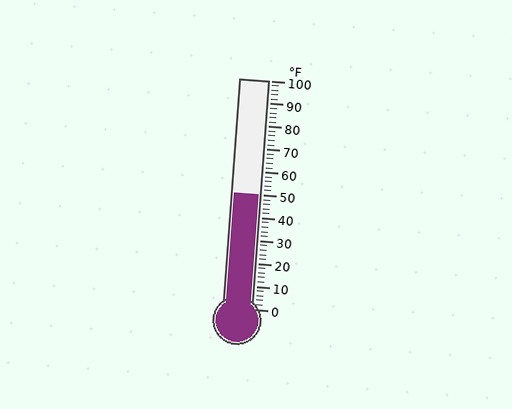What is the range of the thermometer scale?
The thermometer scale ranges from 0°F to 100°F.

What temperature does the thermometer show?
The thermometer shows approximately 50°F.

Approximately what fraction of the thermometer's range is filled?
The thermometer is filled to approximately 50% of its range.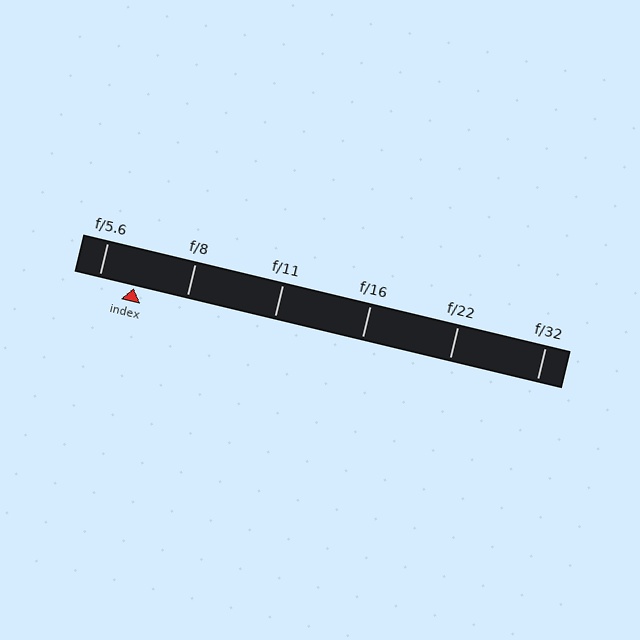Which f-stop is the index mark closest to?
The index mark is closest to f/5.6.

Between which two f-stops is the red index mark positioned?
The index mark is between f/5.6 and f/8.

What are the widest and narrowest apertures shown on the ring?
The widest aperture shown is f/5.6 and the narrowest is f/32.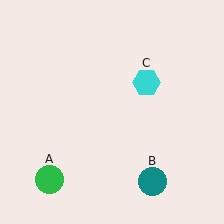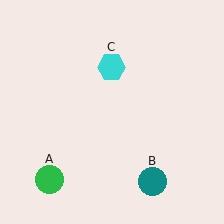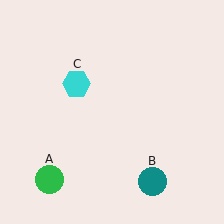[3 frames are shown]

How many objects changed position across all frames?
1 object changed position: cyan hexagon (object C).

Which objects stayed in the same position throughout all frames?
Green circle (object A) and teal circle (object B) remained stationary.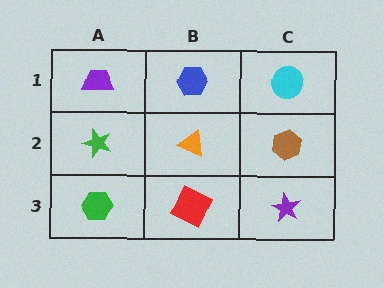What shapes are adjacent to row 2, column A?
A purple trapezoid (row 1, column A), a green hexagon (row 3, column A), an orange triangle (row 2, column B).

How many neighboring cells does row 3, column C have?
2.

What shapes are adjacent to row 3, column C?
A brown hexagon (row 2, column C), a red square (row 3, column B).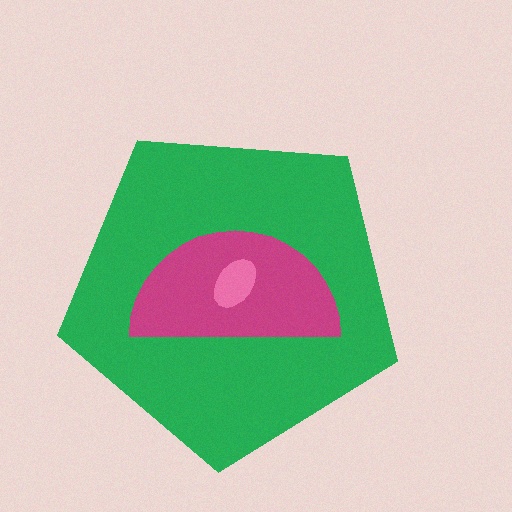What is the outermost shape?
The green pentagon.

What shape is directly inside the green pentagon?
The magenta semicircle.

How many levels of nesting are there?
3.